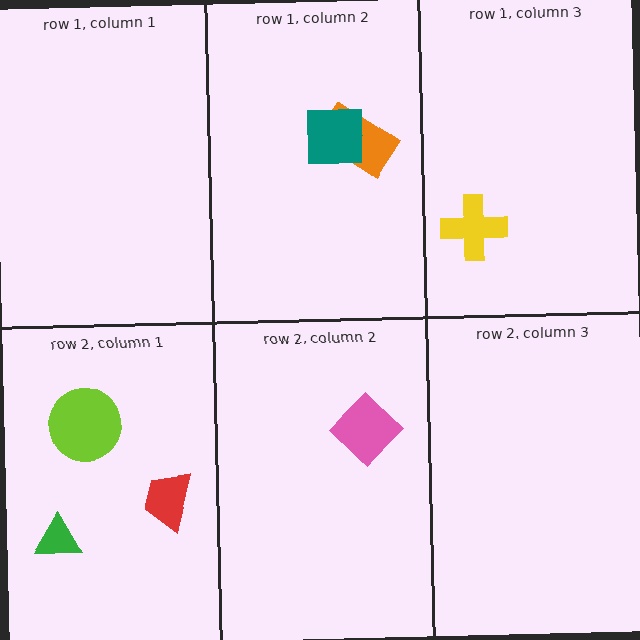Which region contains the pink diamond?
The row 2, column 2 region.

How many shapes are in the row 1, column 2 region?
2.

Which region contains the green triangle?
The row 2, column 1 region.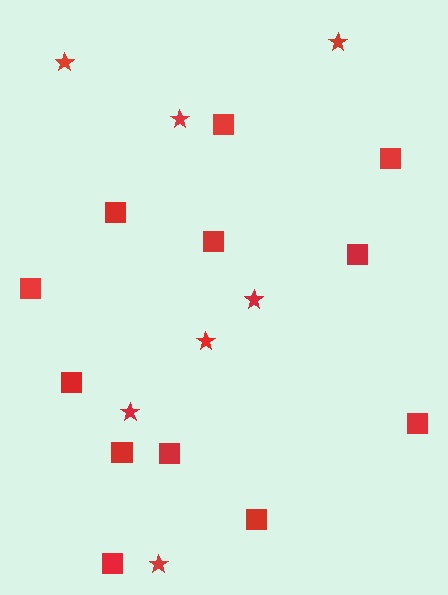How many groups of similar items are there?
There are 2 groups: one group of squares (12) and one group of stars (7).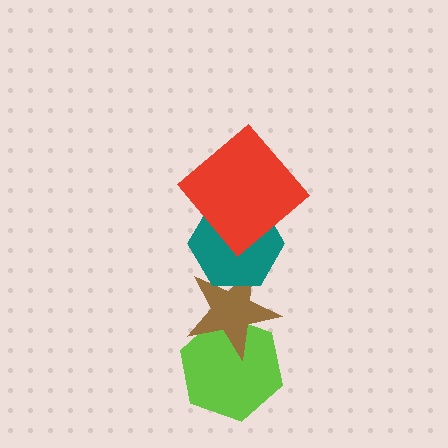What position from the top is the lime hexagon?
The lime hexagon is 4th from the top.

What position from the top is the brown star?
The brown star is 3rd from the top.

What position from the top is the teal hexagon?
The teal hexagon is 2nd from the top.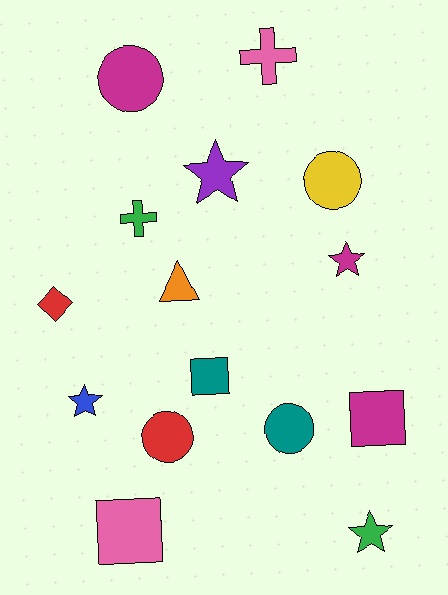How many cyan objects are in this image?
There are no cyan objects.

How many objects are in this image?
There are 15 objects.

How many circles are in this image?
There are 4 circles.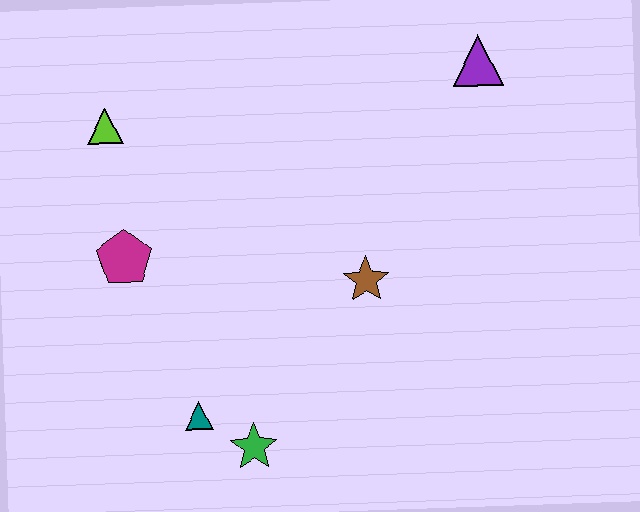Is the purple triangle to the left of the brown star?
No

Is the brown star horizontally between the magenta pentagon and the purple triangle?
Yes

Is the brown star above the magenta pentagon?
No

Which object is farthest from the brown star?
The lime triangle is farthest from the brown star.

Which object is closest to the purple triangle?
The brown star is closest to the purple triangle.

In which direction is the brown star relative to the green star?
The brown star is above the green star.